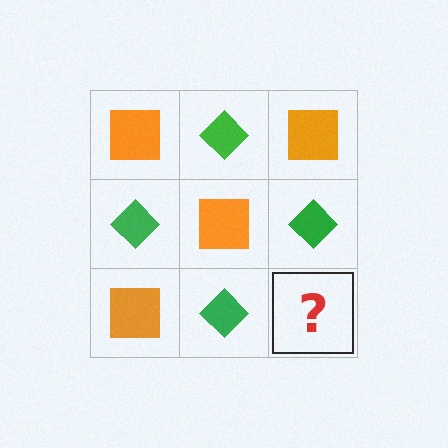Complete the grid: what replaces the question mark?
The question mark should be replaced with an orange square.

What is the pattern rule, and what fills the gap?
The rule is that it alternates orange square and green diamond in a checkerboard pattern. The gap should be filled with an orange square.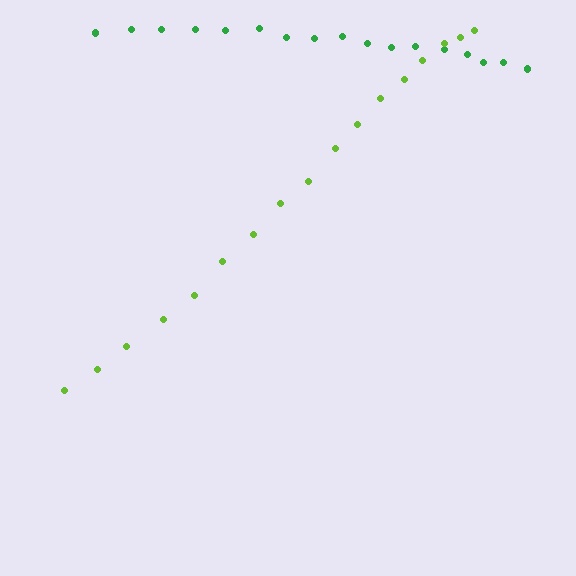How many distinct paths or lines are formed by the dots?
There are 2 distinct paths.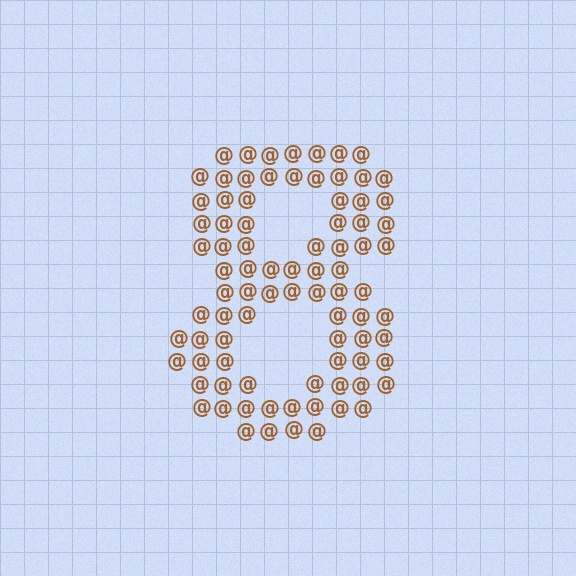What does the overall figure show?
The overall figure shows the digit 8.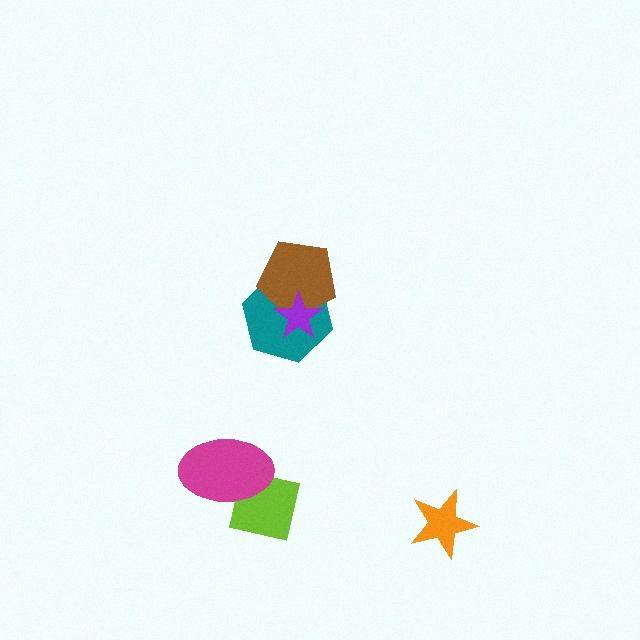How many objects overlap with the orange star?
0 objects overlap with the orange star.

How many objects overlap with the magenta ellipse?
1 object overlaps with the magenta ellipse.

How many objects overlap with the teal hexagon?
2 objects overlap with the teal hexagon.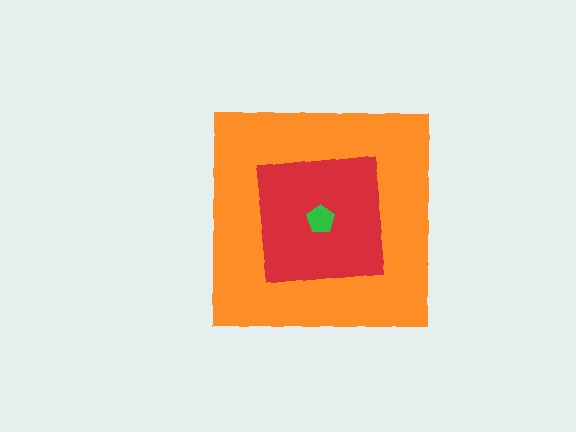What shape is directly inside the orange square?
The red square.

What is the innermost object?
The green pentagon.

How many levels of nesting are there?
3.